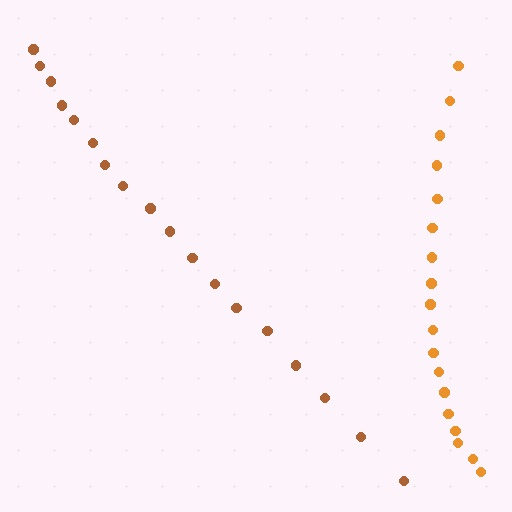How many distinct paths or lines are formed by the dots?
There are 2 distinct paths.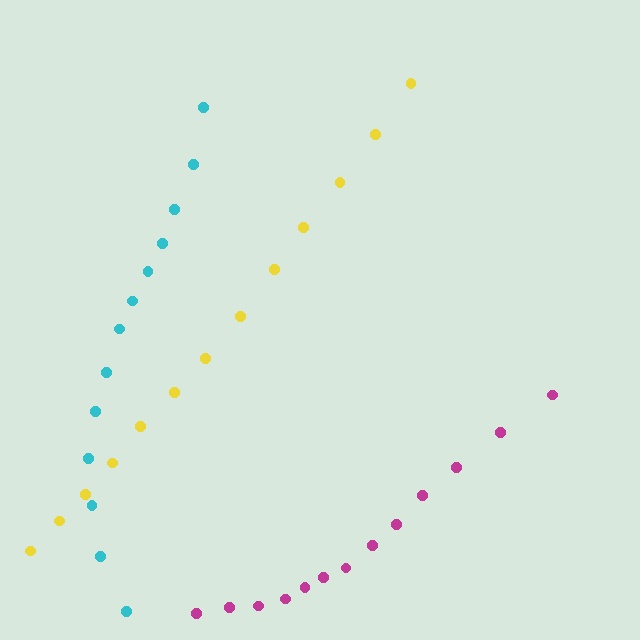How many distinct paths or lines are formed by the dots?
There are 3 distinct paths.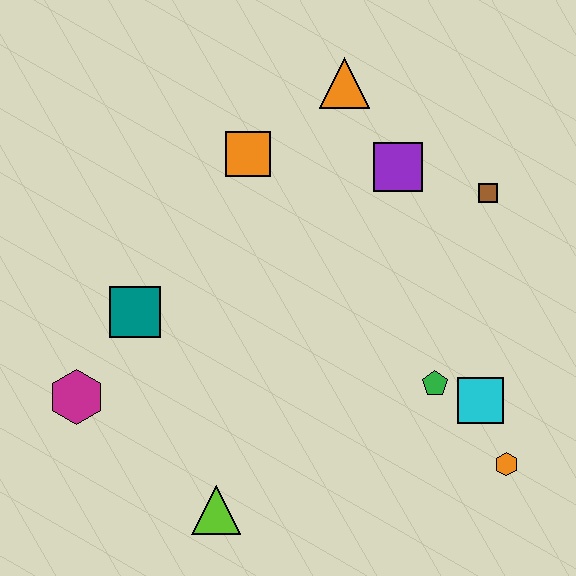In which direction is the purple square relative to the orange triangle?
The purple square is below the orange triangle.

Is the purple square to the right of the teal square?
Yes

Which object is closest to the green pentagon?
The cyan square is closest to the green pentagon.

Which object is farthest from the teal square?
The orange hexagon is farthest from the teal square.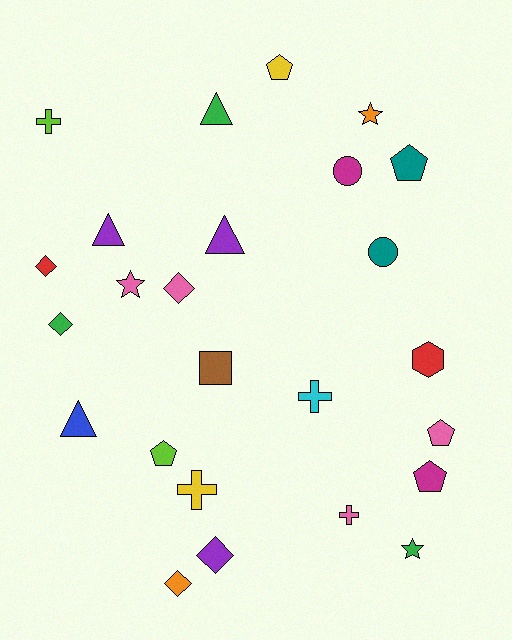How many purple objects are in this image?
There are 3 purple objects.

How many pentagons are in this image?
There are 5 pentagons.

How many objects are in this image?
There are 25 objects.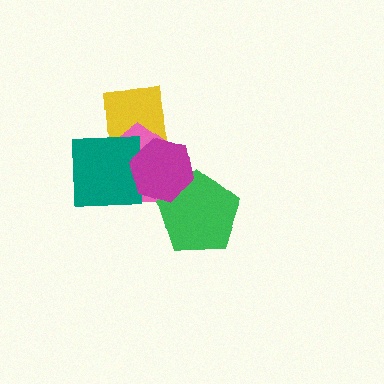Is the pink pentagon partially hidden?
Yes, it is partially covered by another shape.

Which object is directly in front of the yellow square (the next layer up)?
The pink pentagon is directly in front of the yellow square.